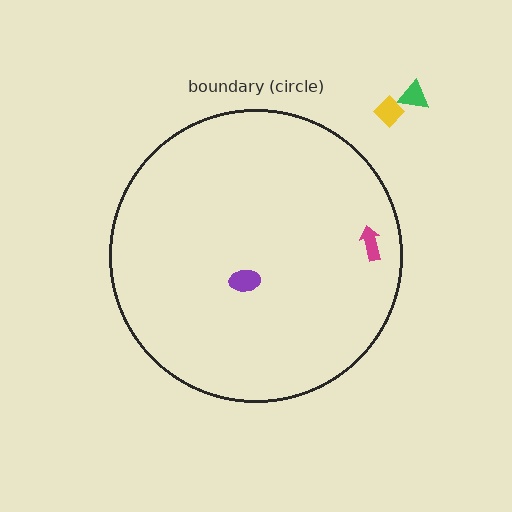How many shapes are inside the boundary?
2 inside, 2 outside.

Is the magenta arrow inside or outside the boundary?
Inside.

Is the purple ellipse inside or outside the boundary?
Inside.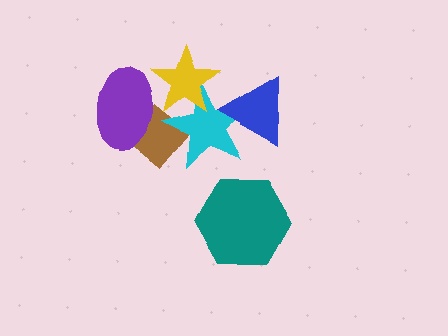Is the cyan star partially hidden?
Yes, it is partially covered by another shape.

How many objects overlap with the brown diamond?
3 objects overlap with the brown diamond.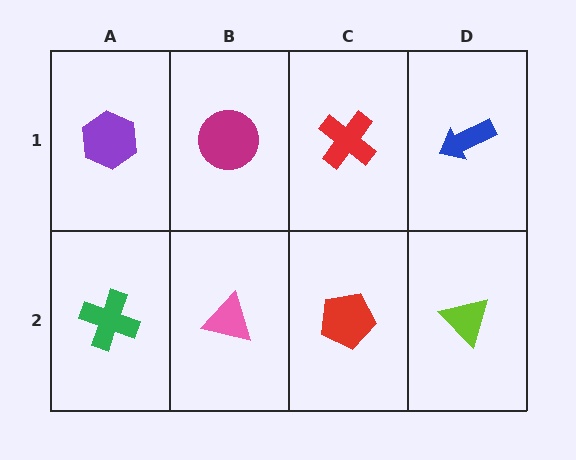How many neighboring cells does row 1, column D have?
2.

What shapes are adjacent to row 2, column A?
A purple hexagon (row 1, column A), a pink triangle (row 2, column B).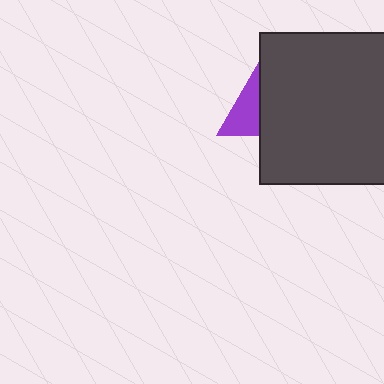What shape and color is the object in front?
The object in front is a dark gray square.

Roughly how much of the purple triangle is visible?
About half of it is visible (roughly 48%).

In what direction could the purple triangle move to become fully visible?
The purple triangle could move left. That would shift it out from behind the dark gray square entirely.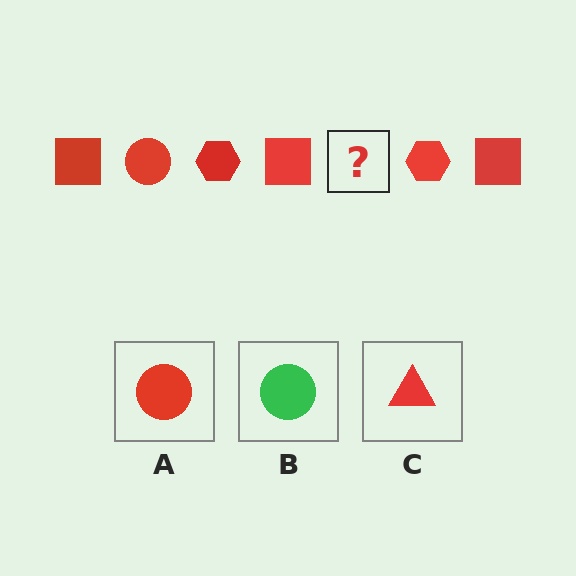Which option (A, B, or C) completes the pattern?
A.